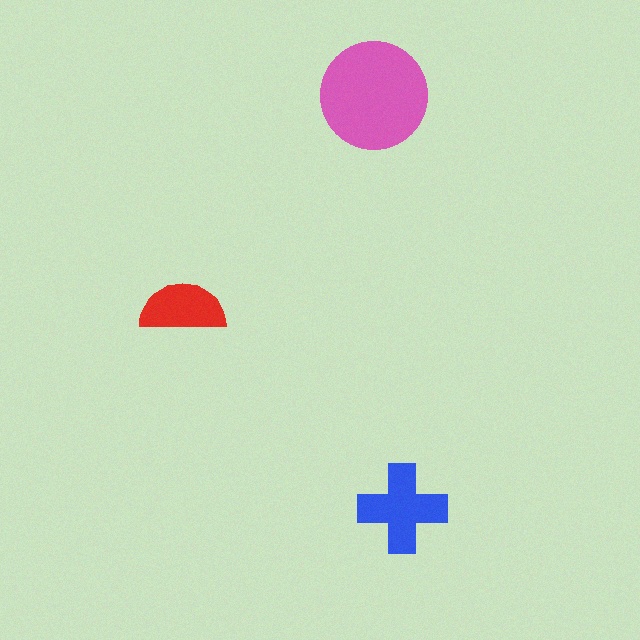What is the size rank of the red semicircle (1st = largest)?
3rd.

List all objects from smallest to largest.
The red semicircle, the blue cross, the pink circle.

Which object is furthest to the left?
The red semicircle is leftmost.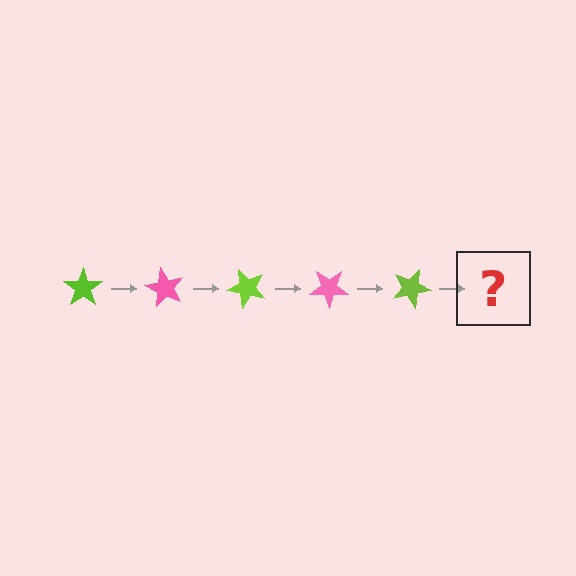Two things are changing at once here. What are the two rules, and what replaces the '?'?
The two rules are that it rotates 60 degrees each step and the color cycles through lime and pink. The '?' should be a pink star, rotated 300 degrees from the start.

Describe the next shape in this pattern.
It should be a pink star, rotated 300 degrees from the start.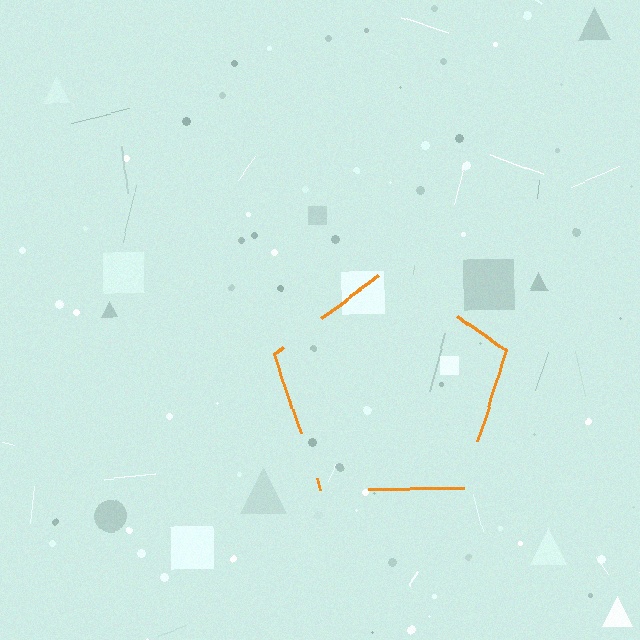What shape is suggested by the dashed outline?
The dashed outline suggests a pentagon.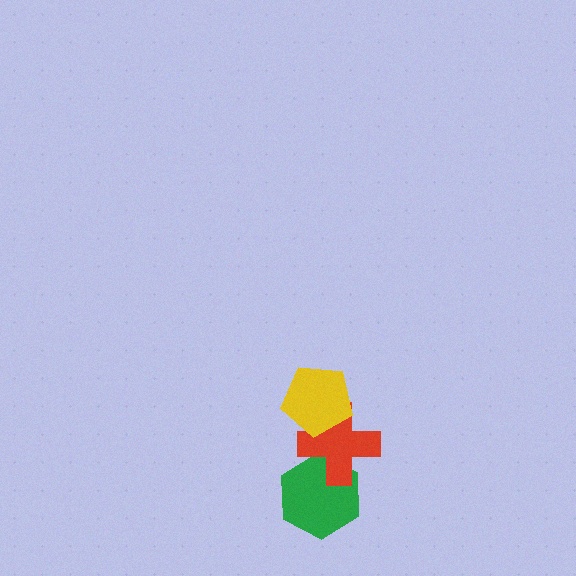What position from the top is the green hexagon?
The green hexagon is 3rd from the top.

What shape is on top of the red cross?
The yellow pentagon is on top of the red cross.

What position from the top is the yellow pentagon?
The yellow pentagon is 1st from the top.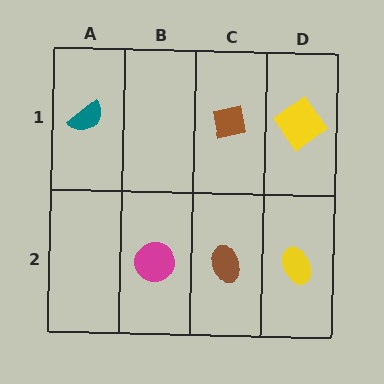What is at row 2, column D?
A yellow ellipse.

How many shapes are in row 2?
3 shapes.